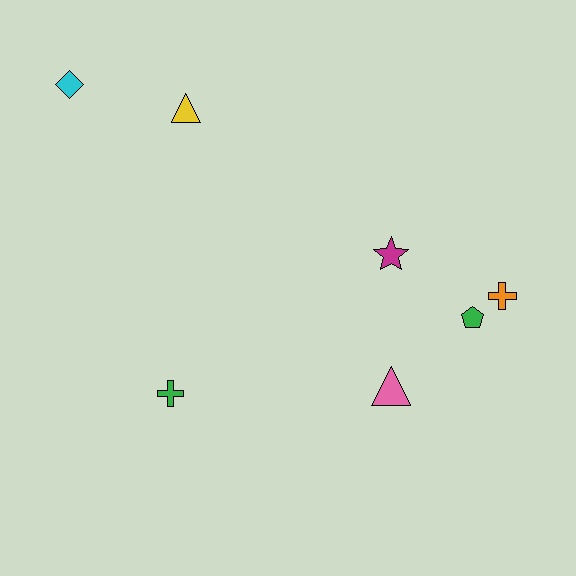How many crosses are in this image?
There are 2 crosses.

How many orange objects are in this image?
There is 1 orange object.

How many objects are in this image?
There are 7 objects.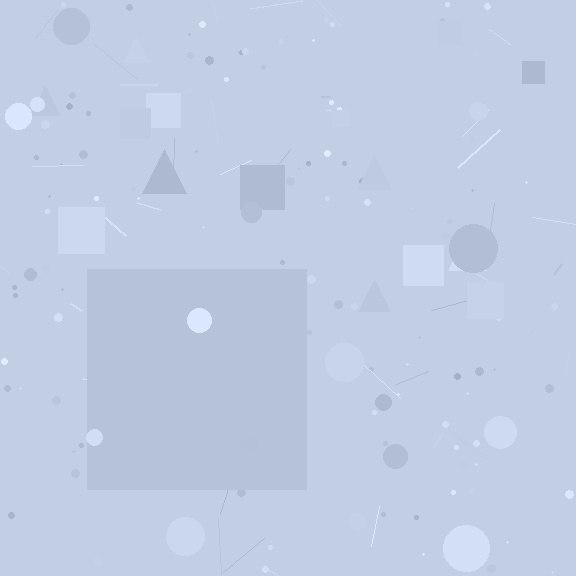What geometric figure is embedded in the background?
A square is embedded in the background.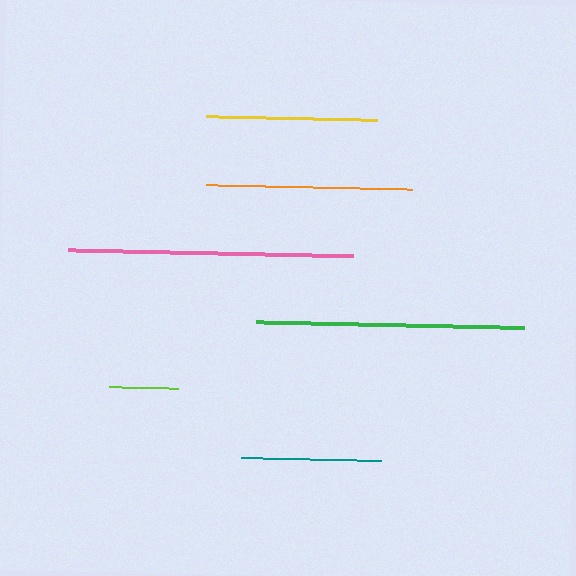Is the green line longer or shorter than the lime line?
The green line is longer than the lime line.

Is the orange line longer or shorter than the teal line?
The orange line is longer than the teal line.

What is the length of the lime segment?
The lime segment is approximately 68 pixels long.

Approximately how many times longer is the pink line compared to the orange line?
The pink line is approximately 1.4 times the length of the orange line.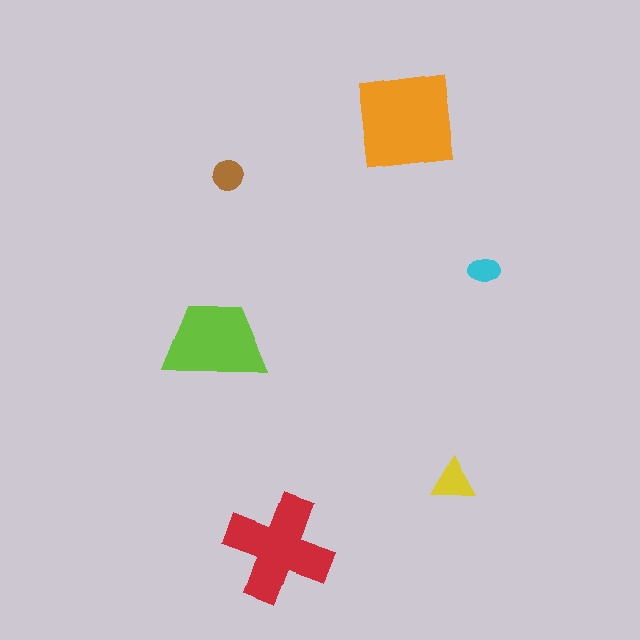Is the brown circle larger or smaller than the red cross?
Smaller.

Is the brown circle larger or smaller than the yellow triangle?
Smaller.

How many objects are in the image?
There are 6 objects in the image.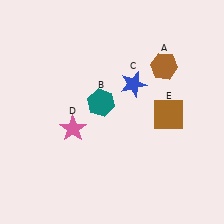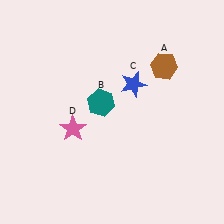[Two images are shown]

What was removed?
The brown square (E) was removed in Image 2.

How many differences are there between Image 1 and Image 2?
There is 1 difference between the two images.